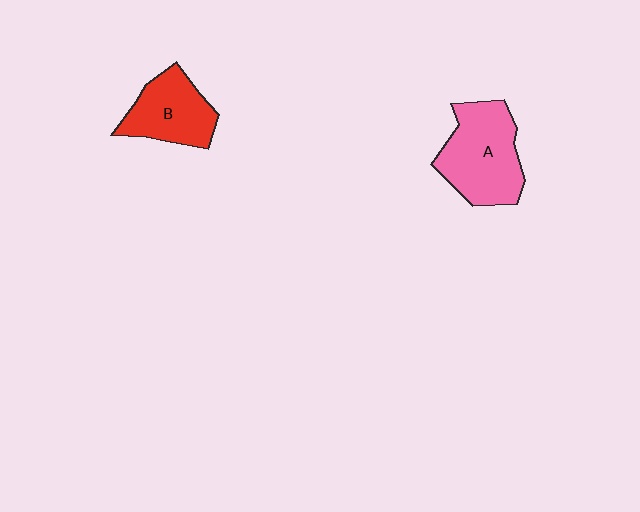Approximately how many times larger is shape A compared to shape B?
Approximately 1.3 times.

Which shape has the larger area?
Shape A (pink).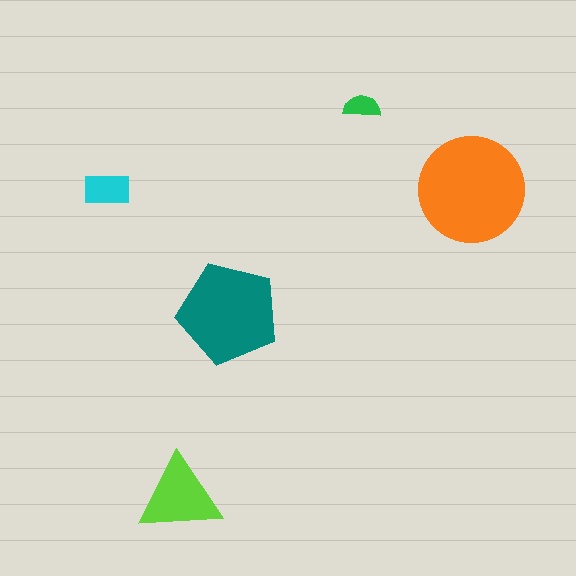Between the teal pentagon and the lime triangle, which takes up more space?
The teal pentagon.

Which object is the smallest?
The green semicircle.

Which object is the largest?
The orange circle.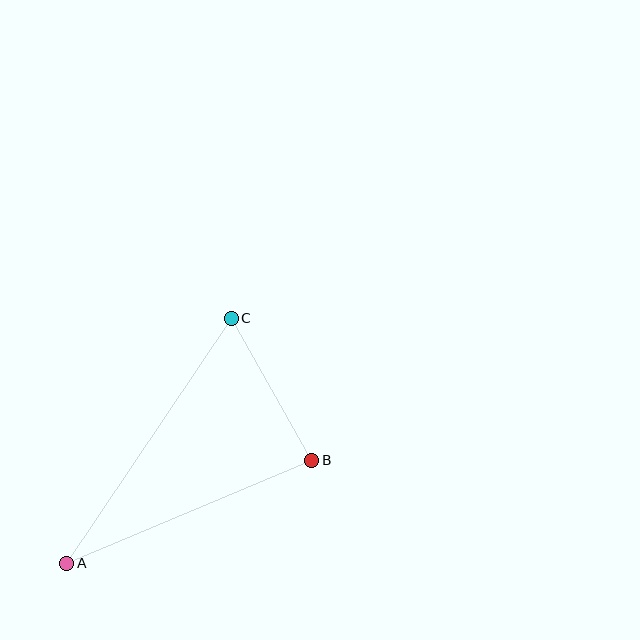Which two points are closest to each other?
Points B and C are closest to each other.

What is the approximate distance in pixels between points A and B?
The distance between A and B is approximately 266 pixels.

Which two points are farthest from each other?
Points A and C are farthest from each other.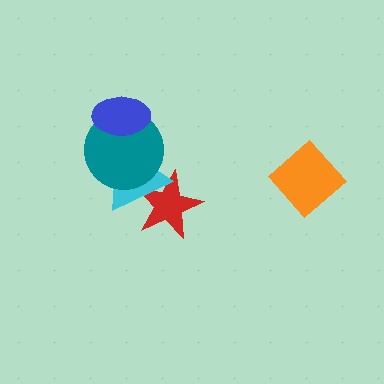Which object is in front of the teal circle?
The blue ellipse is in front of the teal circle.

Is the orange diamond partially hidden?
No, no other shape covers it.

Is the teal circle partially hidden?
Yes, it is partially covered by another shape.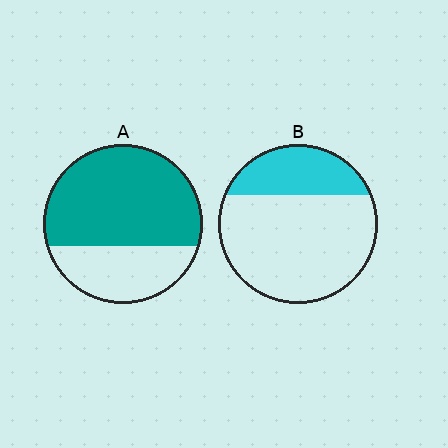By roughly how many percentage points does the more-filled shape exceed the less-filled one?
By roughly 40 percentage points (A over B).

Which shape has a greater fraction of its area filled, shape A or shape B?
Shape A.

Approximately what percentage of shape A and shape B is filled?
A is approximately 65% and B is approximately 25%.